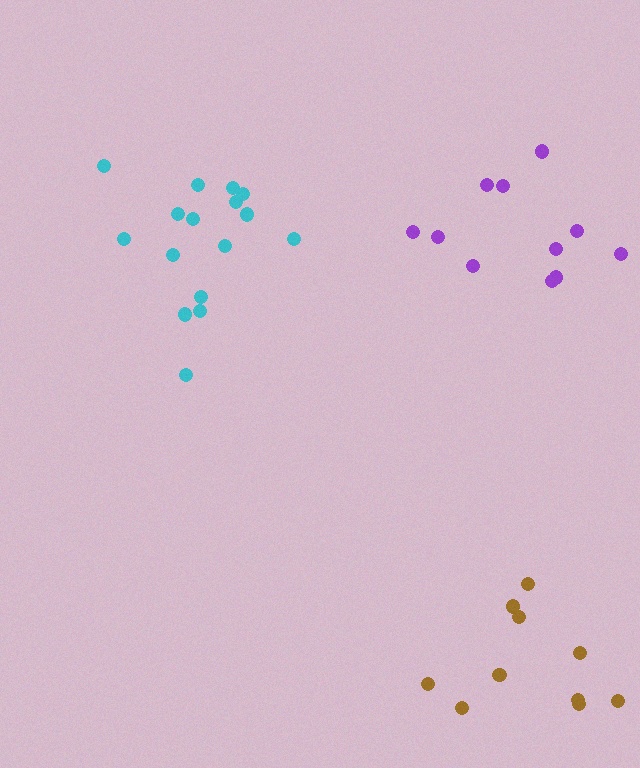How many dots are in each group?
Group 1: 10 dots, Group 2: 16 dots, Group 3: 11 dots (37 total).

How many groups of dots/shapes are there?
There are 3 groups.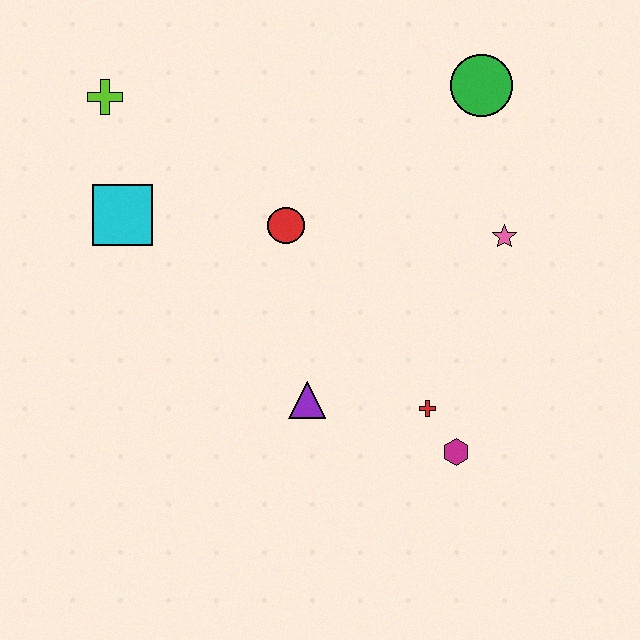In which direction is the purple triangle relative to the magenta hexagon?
The purple triangle is to the left of the magenta hexagon.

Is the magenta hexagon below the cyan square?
Yes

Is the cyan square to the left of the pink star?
Yes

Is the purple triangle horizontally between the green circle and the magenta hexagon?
No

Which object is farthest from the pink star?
The lime cross is farthest from the pink star.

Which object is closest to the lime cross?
The cyan square is closest to the lime cross.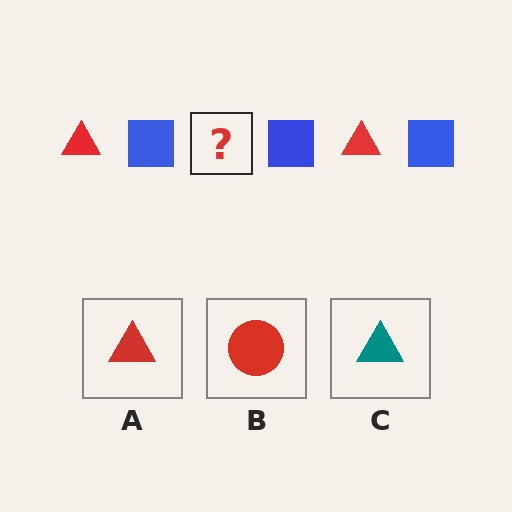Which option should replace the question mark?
Option A.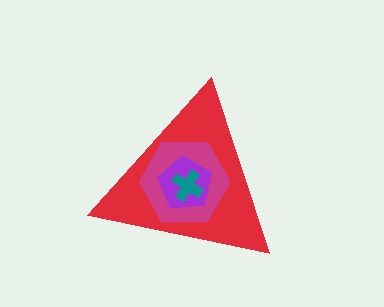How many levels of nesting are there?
4.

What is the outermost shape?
The red triangle.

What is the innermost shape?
The teal cross.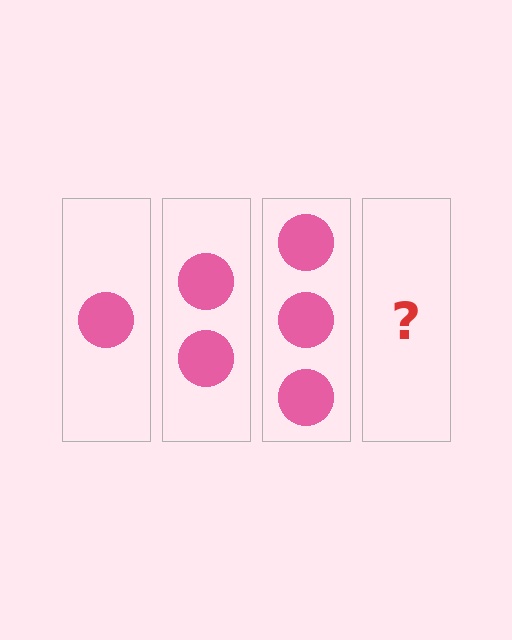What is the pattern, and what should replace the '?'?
The pattern is that each step adds one more circle. The '?' should be 4 circles.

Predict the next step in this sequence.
The next step is 4 circles.